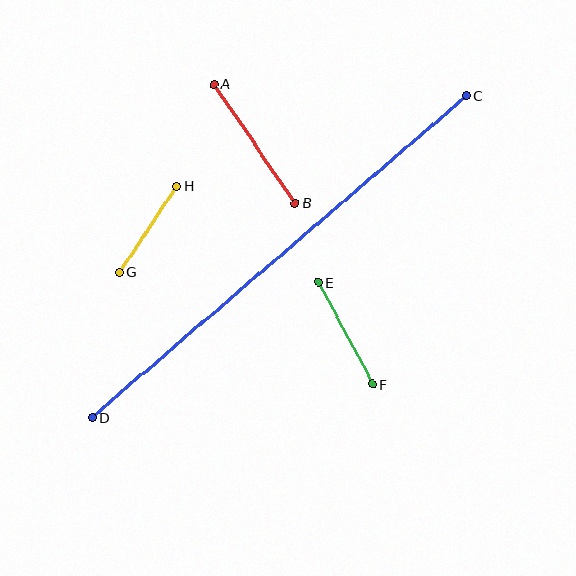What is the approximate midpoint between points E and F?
The midpoint is at approximately (345, 333) pixels.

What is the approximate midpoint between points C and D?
The midpoint is at approximately (279, 257) pixels.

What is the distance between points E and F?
The distance is approximately 115 pixels.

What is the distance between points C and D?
The distance is approximately 494 pixels.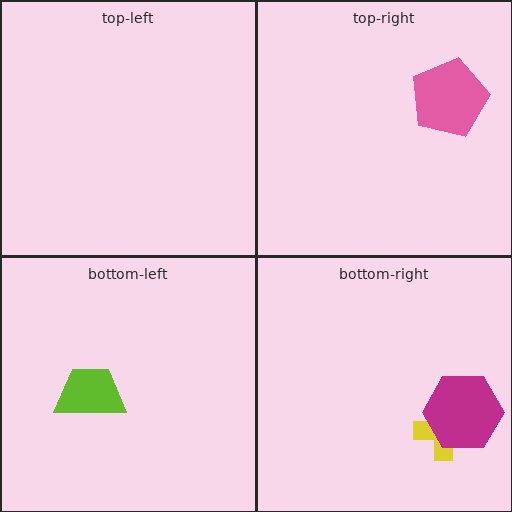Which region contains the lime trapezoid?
The bottom-left region.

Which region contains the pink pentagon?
The top-right region.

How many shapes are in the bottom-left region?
1.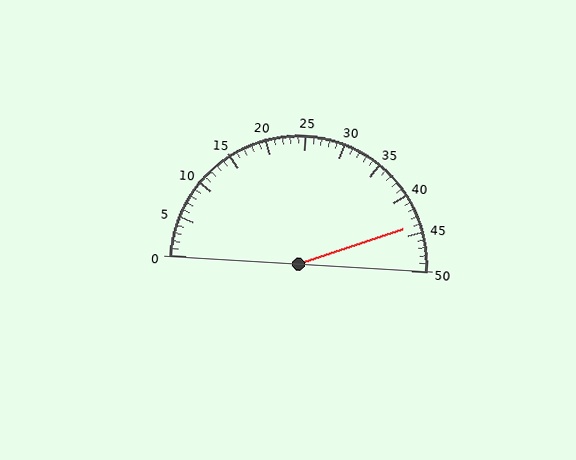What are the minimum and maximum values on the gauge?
The gauge ranges from 0 to 50.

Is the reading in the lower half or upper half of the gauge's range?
The reading is in the upper half of the range (0 to 50).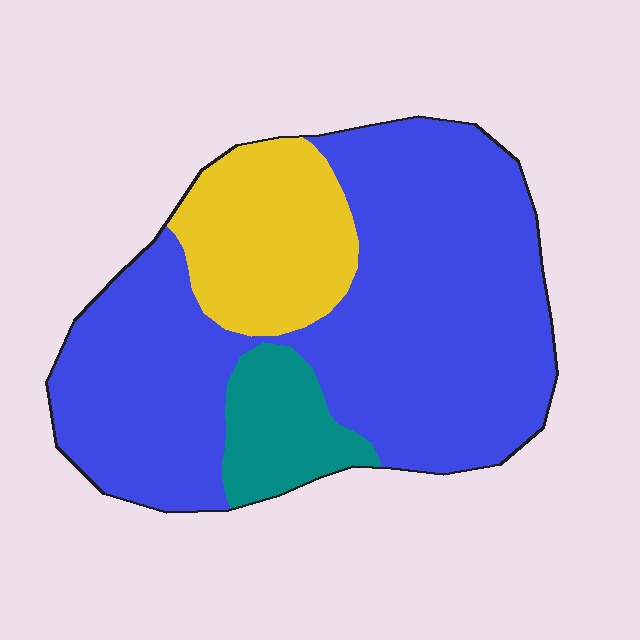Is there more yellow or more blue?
Blue.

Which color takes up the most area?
Blue, at roughly 70%.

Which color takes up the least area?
Teal, at roughly 10%.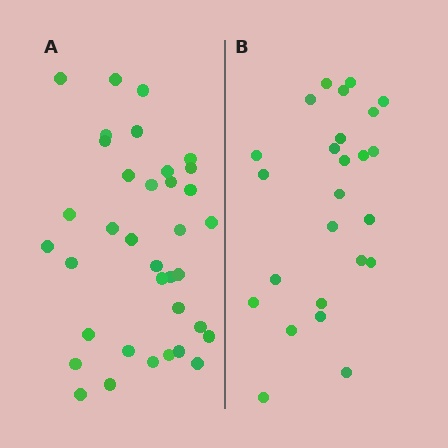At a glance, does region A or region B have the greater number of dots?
Region A (the left region) has more dots.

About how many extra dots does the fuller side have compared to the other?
Region A has roughly 12 or so more dots than region B.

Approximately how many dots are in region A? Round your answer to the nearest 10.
About 40 dots. (The exact count is 36, which rounds to 40.)